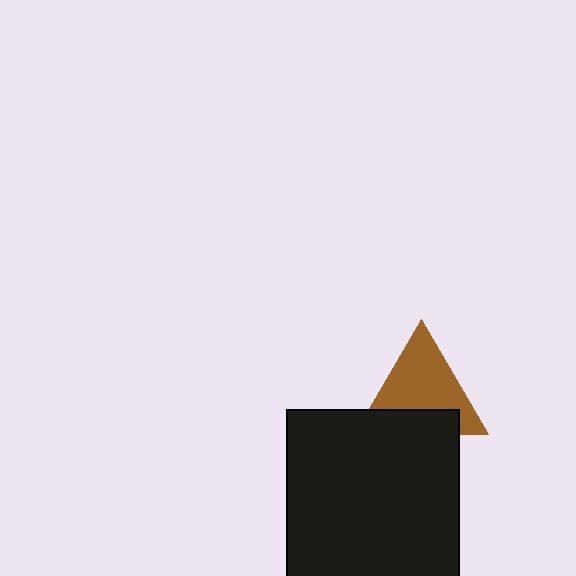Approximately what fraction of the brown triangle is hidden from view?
Roughly 32% of the brown triangle is hidden behind the black rectangle.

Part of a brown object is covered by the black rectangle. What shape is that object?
It is a triangle.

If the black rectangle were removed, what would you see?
You would see the complete brown triangle.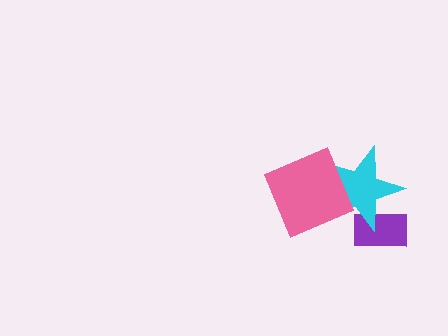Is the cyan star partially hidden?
Yes, it is partially covered by another shape.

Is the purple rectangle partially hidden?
Yes, it is partially covered by another shape.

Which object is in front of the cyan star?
The pink square is in front of the cyan star.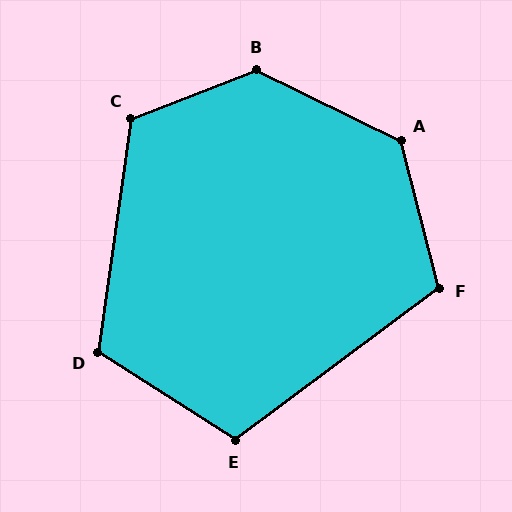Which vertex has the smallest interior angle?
E, at approximately 111 degrees.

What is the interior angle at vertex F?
Approximately 113 degrees (obtuse).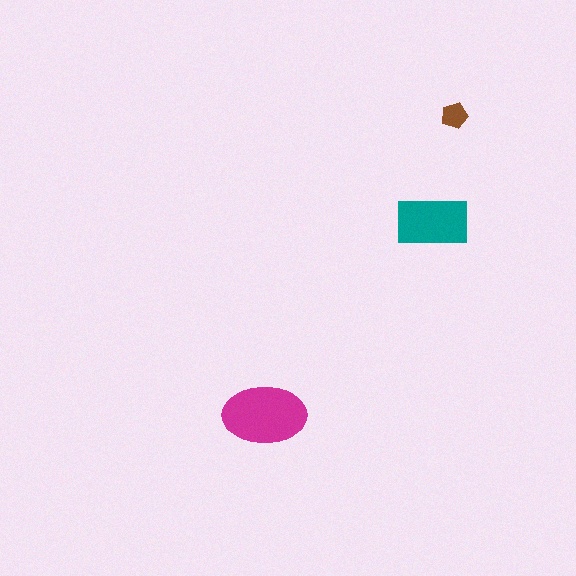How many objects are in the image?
There are 3 objects in the image.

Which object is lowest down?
The magenta ellipse is bottommost.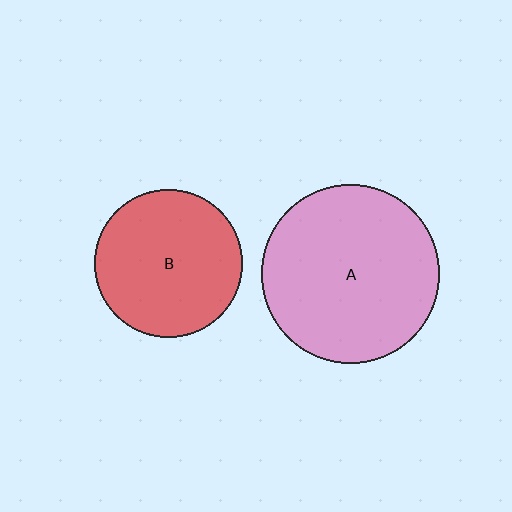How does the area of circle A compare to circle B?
Approximately 1.4 times.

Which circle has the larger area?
Circle A (pink).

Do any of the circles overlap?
No, none of the circles overlap.